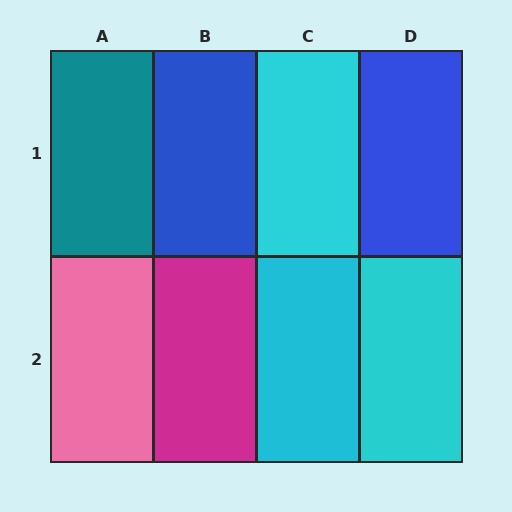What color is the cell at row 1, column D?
Blue.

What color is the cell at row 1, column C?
Cyan.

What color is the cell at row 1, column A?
Teal.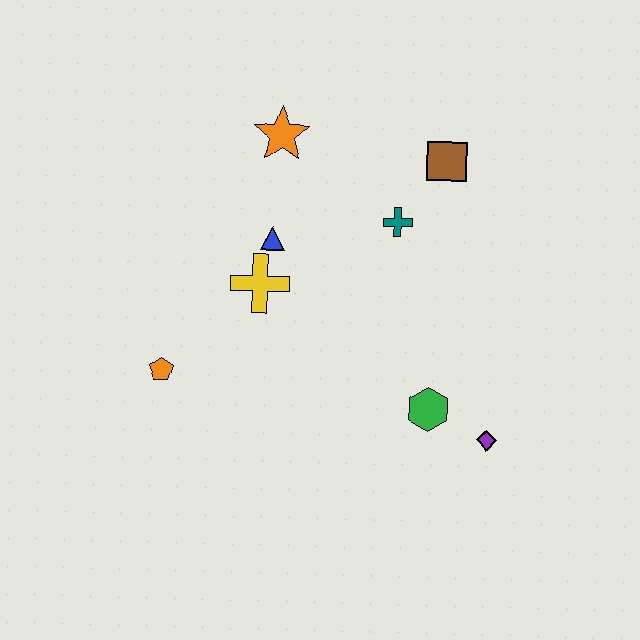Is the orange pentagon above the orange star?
No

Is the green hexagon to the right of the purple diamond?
No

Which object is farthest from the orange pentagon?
The brown square is farthest from the orange pentagon.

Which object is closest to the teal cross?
The brown square is closest to the teal cross.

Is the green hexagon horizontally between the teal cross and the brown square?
Yes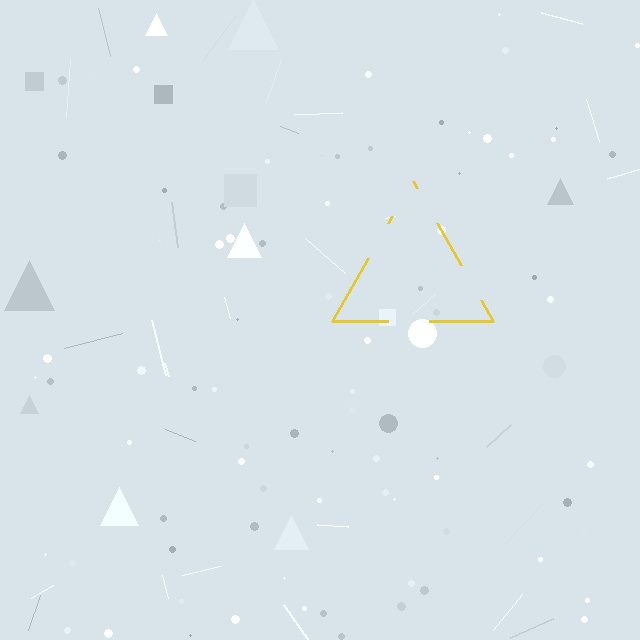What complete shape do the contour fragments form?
The contour fragments form a triangle.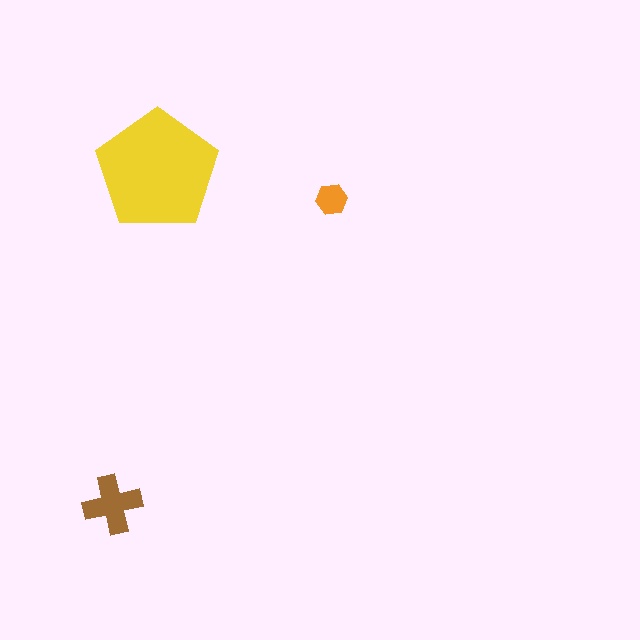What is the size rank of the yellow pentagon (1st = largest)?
1st.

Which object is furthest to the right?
The orange hexagon is rightmost.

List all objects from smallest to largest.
The orange hexagon, the brown cross, the yellow pentagon.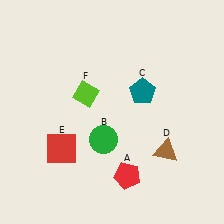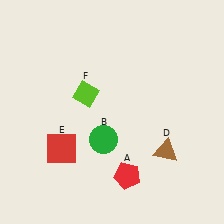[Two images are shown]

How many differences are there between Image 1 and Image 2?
There is 1 difference between the two images.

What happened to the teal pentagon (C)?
The teal pentagon (C) was removed in Image 2. It was in the top-right area of Image 1.